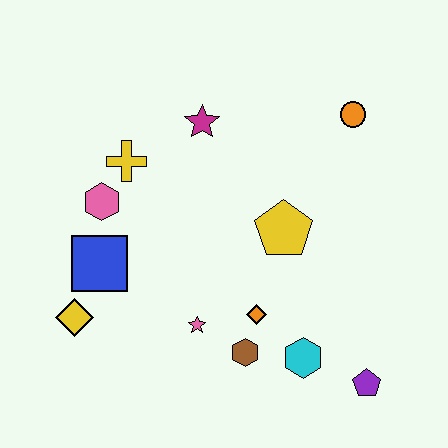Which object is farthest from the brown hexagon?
The orange circle is farthest from the brown hexagon.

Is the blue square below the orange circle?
Yes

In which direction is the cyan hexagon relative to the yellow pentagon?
The cyan hexagon is below the yellow pentagon.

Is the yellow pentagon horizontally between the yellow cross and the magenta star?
No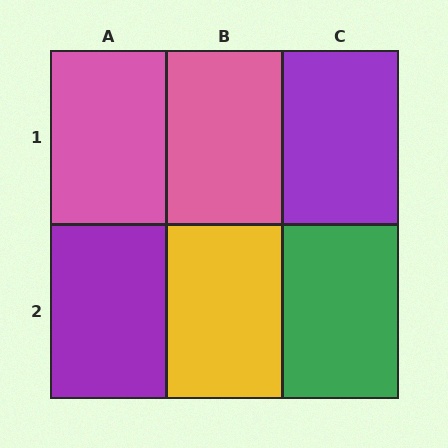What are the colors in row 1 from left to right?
Pink, pink, purple.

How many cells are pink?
2 cells are pink.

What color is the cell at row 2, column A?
Purple.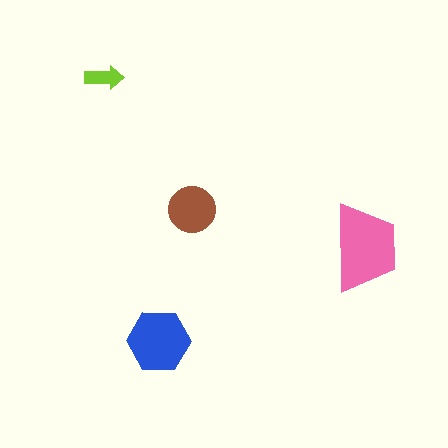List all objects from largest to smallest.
The pink trapezoid, the blue hexagon, the brown circle, the lime arrow.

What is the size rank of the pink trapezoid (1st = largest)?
1st.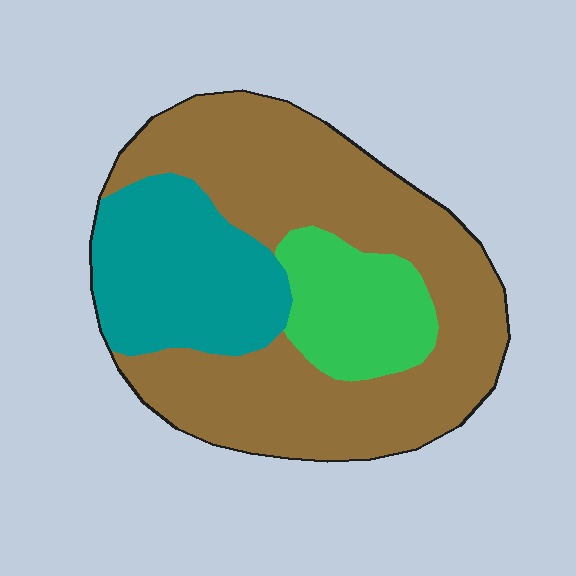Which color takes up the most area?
Brown, at roughly 60%.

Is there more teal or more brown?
Brown.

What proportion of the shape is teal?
Teal takes up about one quarter (1/4) of the shape.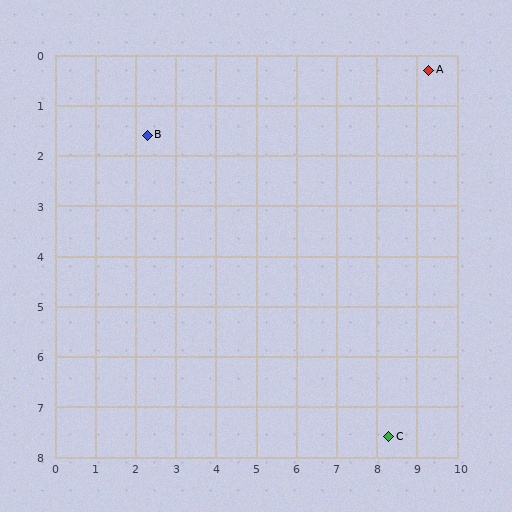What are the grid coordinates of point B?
Point B is at approximately (2.3, 1.6).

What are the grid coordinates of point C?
Point C is at approximately (8.3, 7.6).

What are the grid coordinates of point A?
Point A is at approximately (9.3, 0.3).